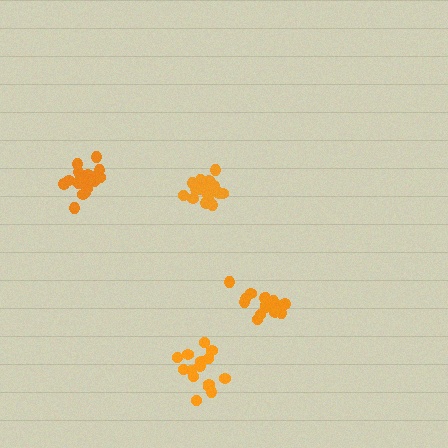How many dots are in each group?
Group 1: 19 dots, Group 2: 20 dots, Group 3: 15 dots, Group 4: 18 dots (72 total).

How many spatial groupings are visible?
There are 4 spatial groupings.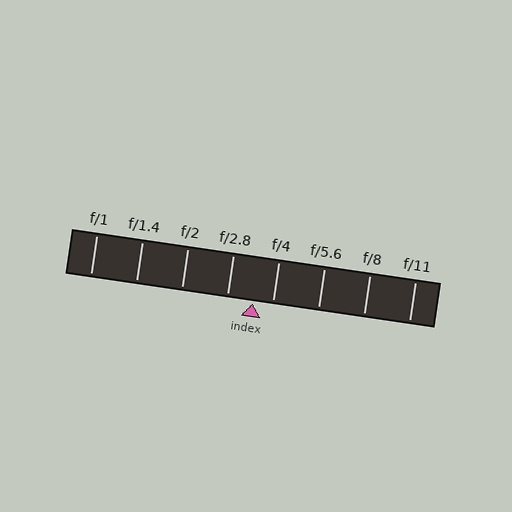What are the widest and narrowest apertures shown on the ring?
The widest aperture shown is f/1 and the narrowest is f/11.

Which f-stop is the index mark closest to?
The index mark is closest to f/4.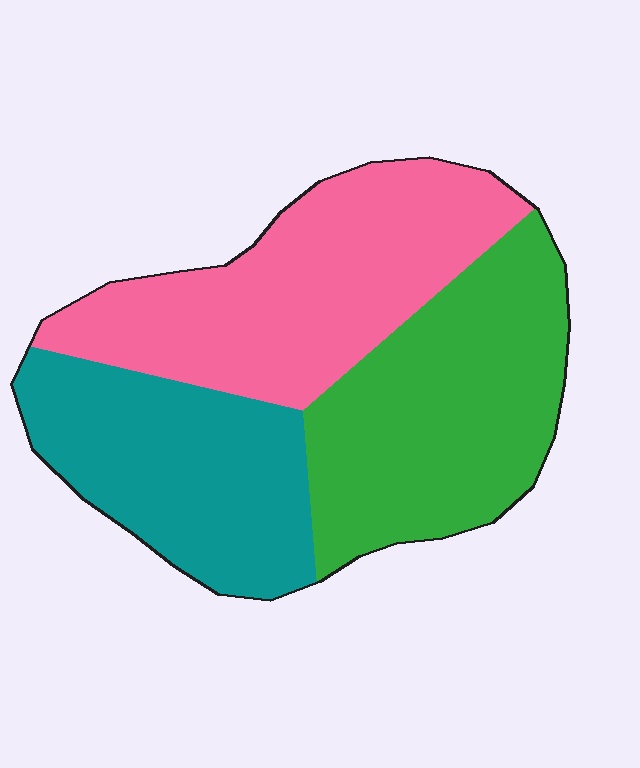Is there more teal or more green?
Green.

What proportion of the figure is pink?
Pink takes up about three eighths (3/8) of the figure.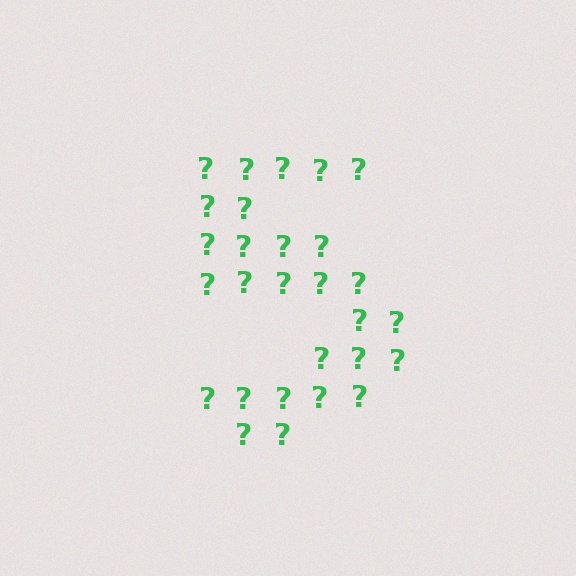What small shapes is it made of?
It is made of small question marks.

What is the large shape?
The large shape is the digit 5.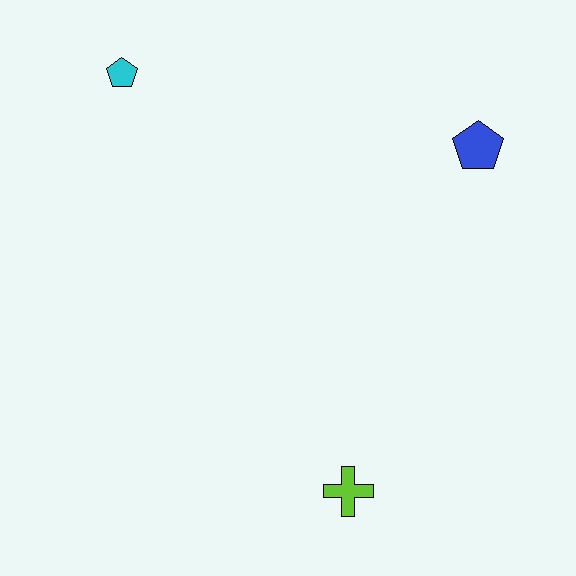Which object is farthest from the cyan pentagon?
The lime cross is farthest from the cyan pentagon.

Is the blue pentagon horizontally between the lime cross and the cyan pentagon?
No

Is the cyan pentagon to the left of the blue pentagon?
Yes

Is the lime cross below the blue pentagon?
Yes